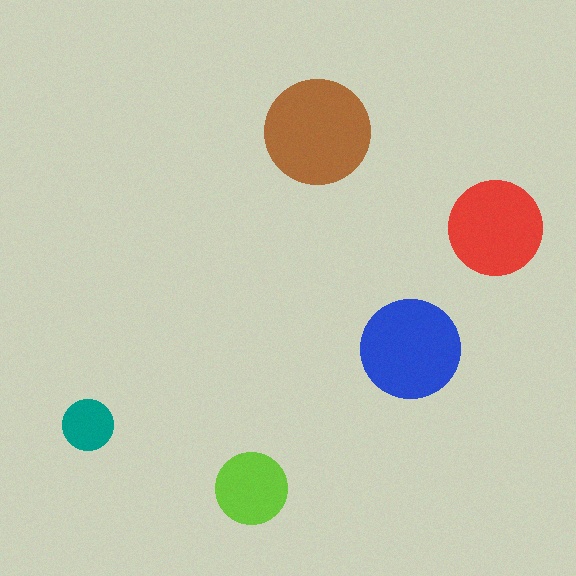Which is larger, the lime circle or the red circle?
The red one.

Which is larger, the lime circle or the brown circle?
The brown one.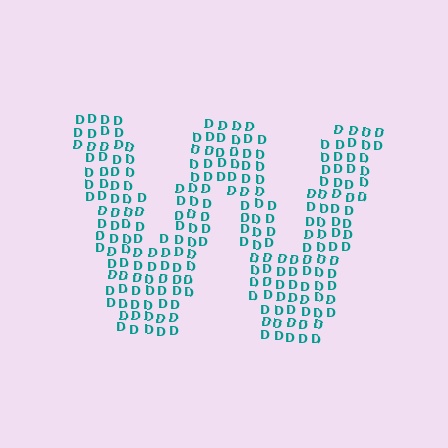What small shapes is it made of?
It is made of small letter D's.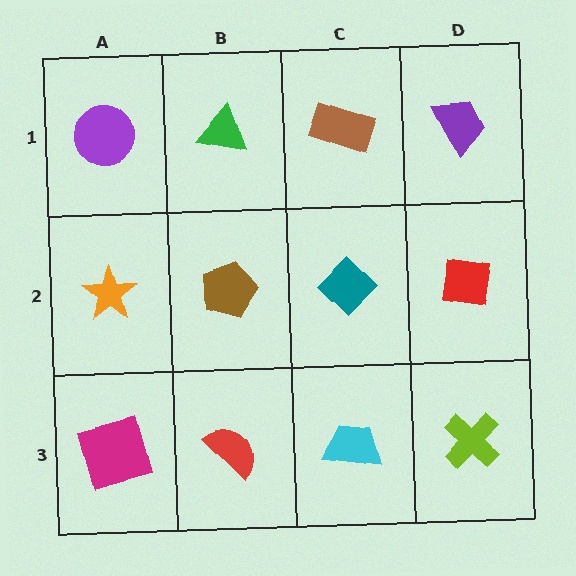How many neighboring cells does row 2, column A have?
3.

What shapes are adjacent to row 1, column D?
A red square (row 2, column D), a brown rectangle (row 1, column C).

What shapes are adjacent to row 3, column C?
A teal diamond (row 2, column C), a red semicircle (row 3, column B), a lime cross (row 3, column D).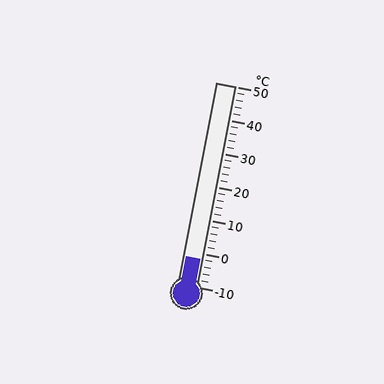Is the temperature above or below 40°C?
The temperature is below 40°C.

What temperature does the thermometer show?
The thermometer shows approximately -2°C.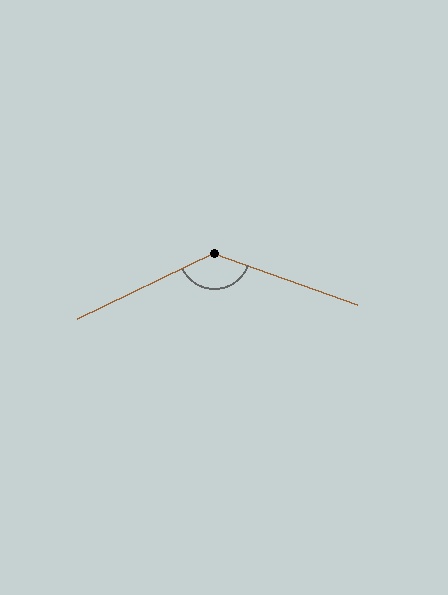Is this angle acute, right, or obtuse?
It is obtuse.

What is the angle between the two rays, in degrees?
Approximately 135 degrees.